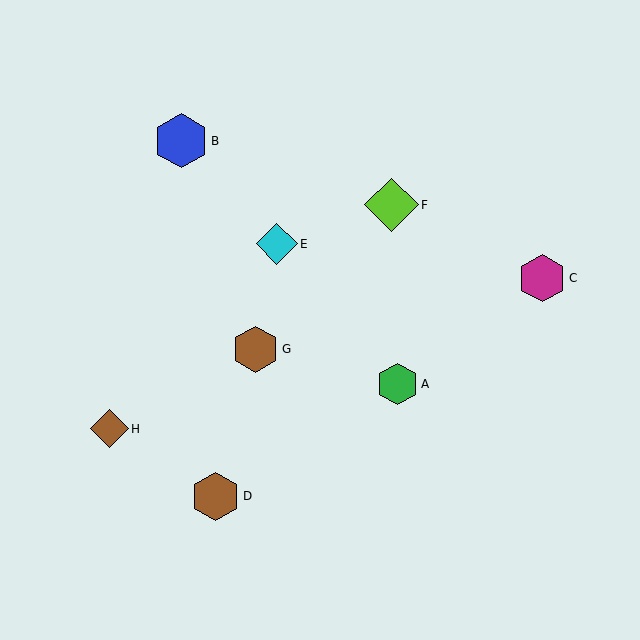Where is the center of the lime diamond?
The center of the lime diamond is at (392, 205).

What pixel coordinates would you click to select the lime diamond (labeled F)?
Click at (392, 205) to select the lime diamond F.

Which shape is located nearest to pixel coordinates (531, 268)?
The magenta hexagon (labeled C) at (542, 278) is nearest to that location.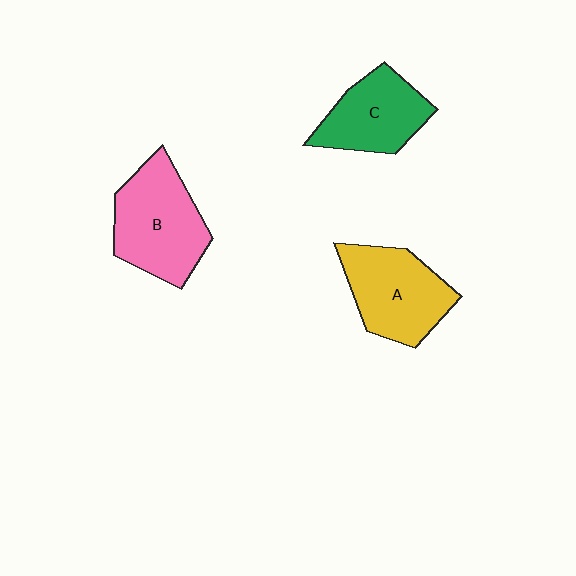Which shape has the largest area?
Shape B (pink).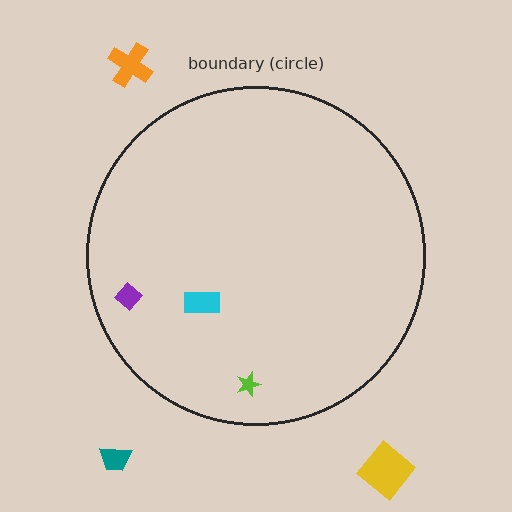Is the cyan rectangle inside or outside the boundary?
Inside.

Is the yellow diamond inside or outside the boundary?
Outside.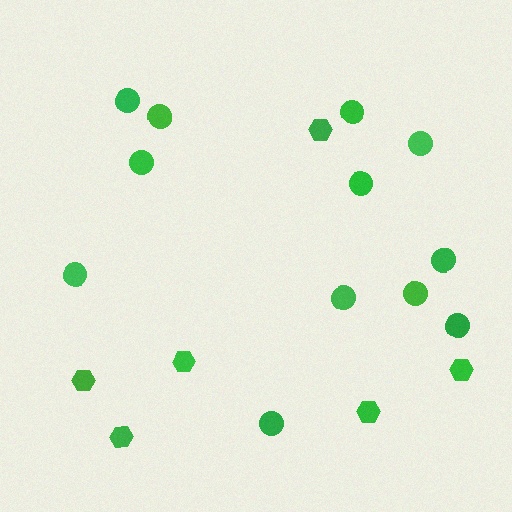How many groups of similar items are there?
There are 2 groups: one group of hexagons (6) and one group of circles (12).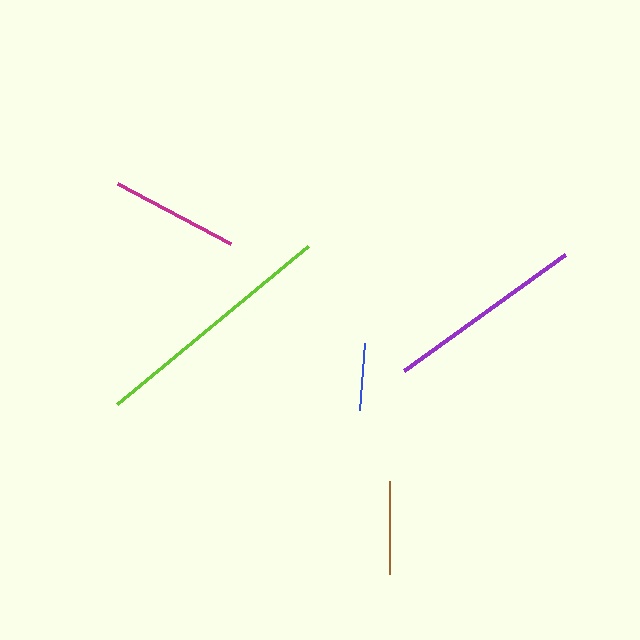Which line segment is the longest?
The lime line is the longest at approximately 248 pixels.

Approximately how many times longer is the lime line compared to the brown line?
The lime line is approximately 2.7 times the length of the brown line.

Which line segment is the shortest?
The blue line is the shortest at approximately 68 pixels.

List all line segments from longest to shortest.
From longest to shortest: lime, purple, magenta, brown, blue.